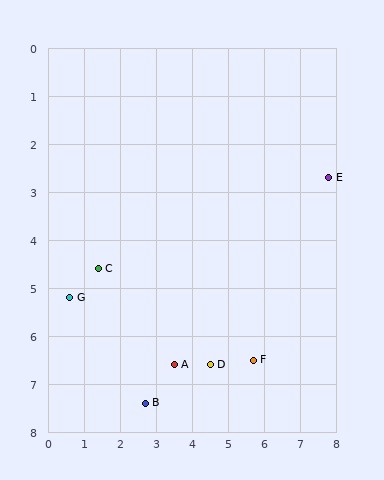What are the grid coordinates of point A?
Point A is at approximately (3.5, 6.6).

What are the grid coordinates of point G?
Point G is at approximately (0.6, 5.2).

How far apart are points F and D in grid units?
Points F and D are about 1.2 grid units apart.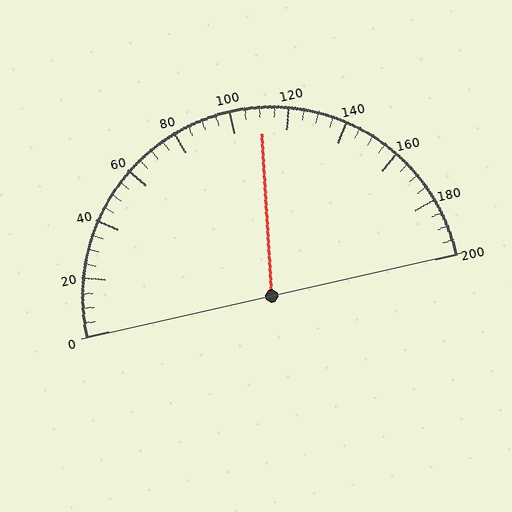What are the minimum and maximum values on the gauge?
The gauge ranges from 0 to 200.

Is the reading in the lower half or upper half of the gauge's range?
The reading is in the upper half of the range (0 to 200).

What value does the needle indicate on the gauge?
The needle indicates approximately 110.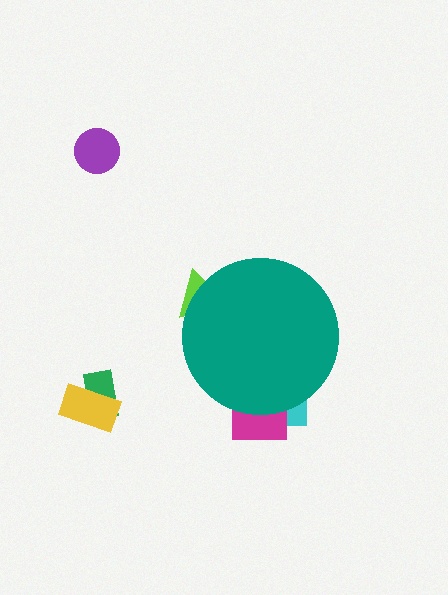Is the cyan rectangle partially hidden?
Yes, the cyan rectangle is partially hidden behind the teal circle.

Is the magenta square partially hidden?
Yes, the magenta square is partially hidden behind the teal circle.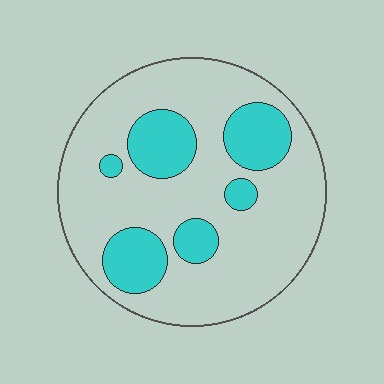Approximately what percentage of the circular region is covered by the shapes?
Approximately 25%.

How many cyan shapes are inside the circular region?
6.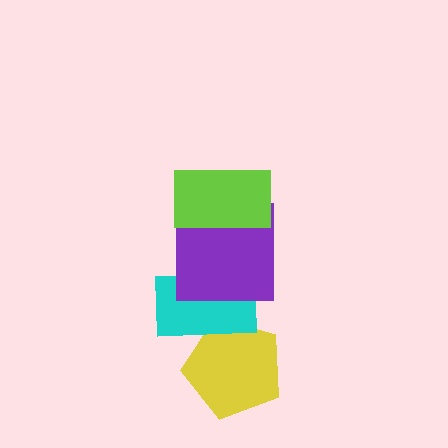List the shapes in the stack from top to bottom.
From top to bottom: the lime rectangle, the purple square, the cyan rectangle, the yellow pentagon.